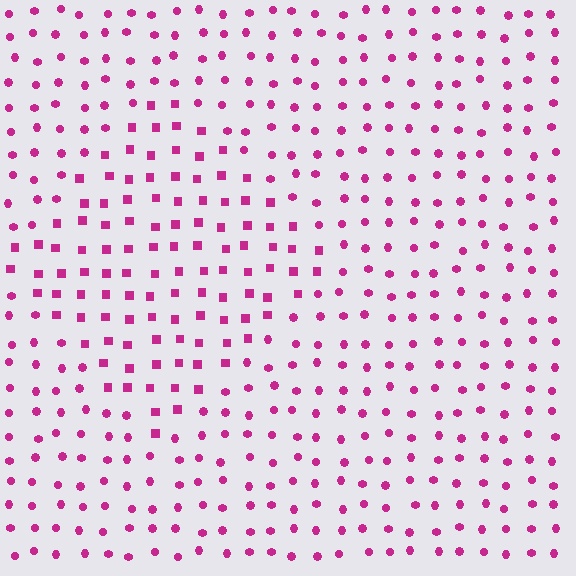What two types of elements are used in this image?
The image uses squares inside the diamond region and circles outside it.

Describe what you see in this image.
The image is filled with small magenta elements arranged in a uniform grid. A diamond-shaped region contains squares, while the surrounding area contains circles. The boundary is defined purely by the change in element shape.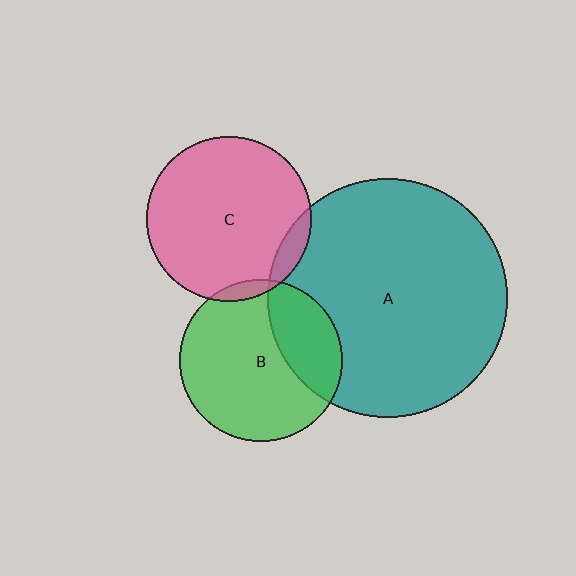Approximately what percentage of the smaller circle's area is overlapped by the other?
Approximately 30%.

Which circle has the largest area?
Circle A (teal).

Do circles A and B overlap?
Yes.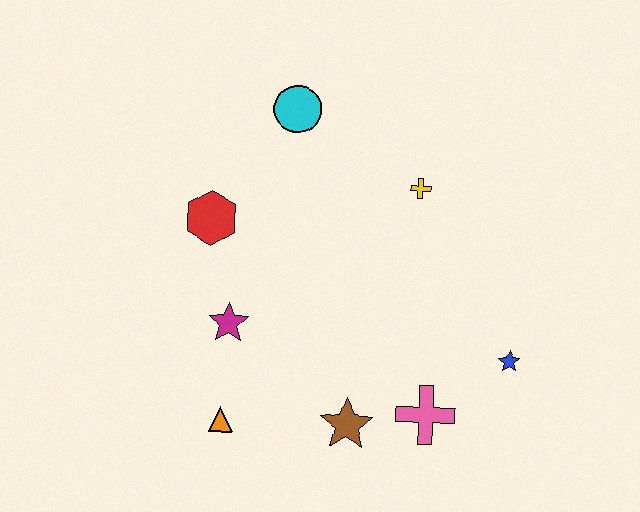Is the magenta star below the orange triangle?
No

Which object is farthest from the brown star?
The cyan circle is farthest from the brown star.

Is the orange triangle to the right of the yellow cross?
No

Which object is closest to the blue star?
The pink cross is closest to the blue star.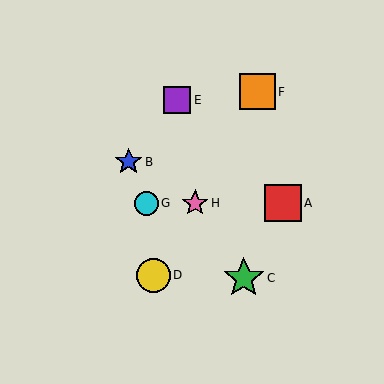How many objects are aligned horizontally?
3 objects (A, G, H) are aligned horizontally.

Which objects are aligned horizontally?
Objects A, G, H are aligned horizontally.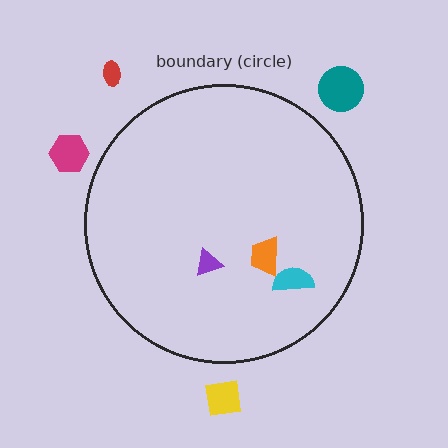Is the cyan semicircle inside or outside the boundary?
Inside.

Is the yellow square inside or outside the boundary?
Outside.